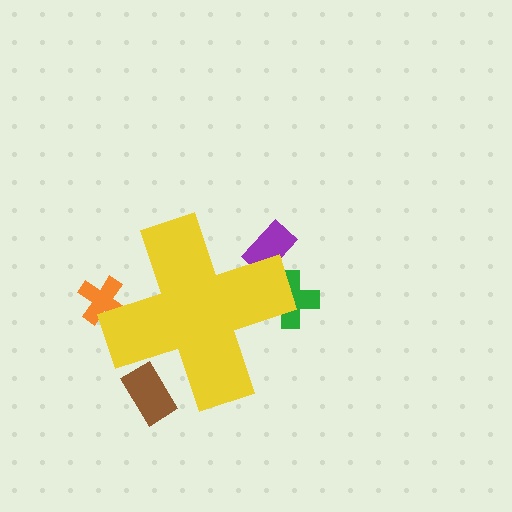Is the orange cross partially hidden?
Yes, the orange cross is partially hidden behind the yellow cross.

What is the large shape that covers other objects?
A yellow cross.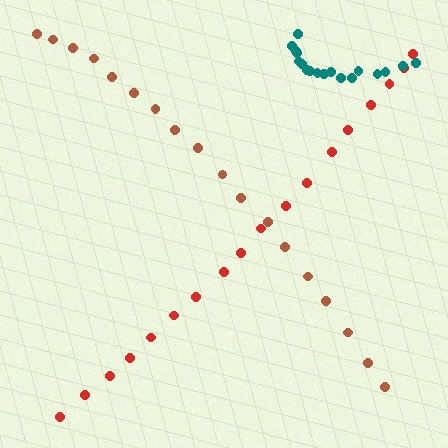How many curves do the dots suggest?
There are 3 distinct paths.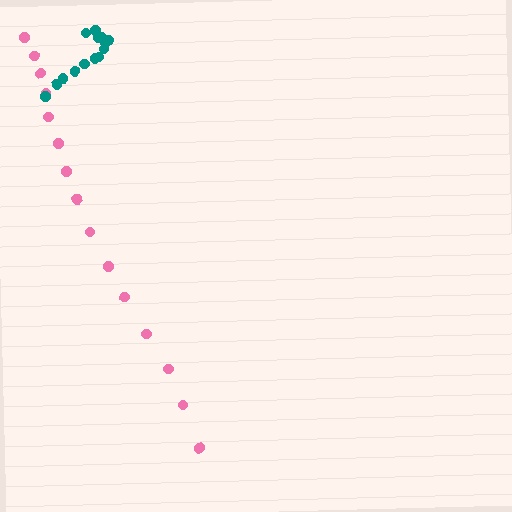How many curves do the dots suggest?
There are 2 distinct paths.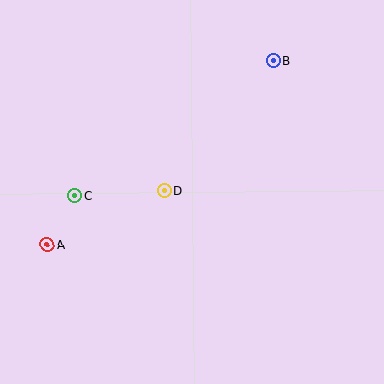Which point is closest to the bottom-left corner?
Point A is closest to the bottom-left corner.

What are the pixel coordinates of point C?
Point C is at (75, 196).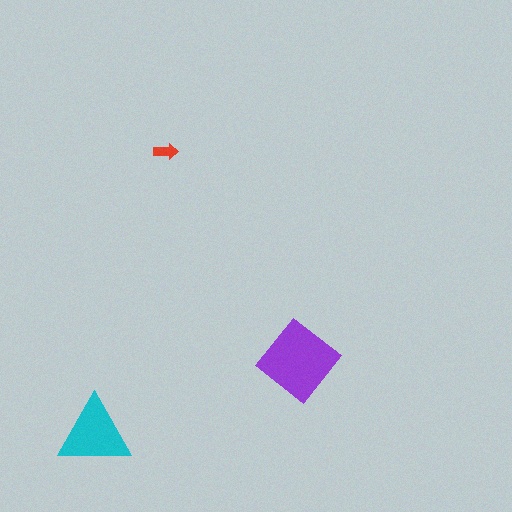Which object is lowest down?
The cyan triangle is bottommost.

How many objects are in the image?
There are 3 objects in the image.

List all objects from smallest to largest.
The red arrow, the cyan triangle, the purple diamond.